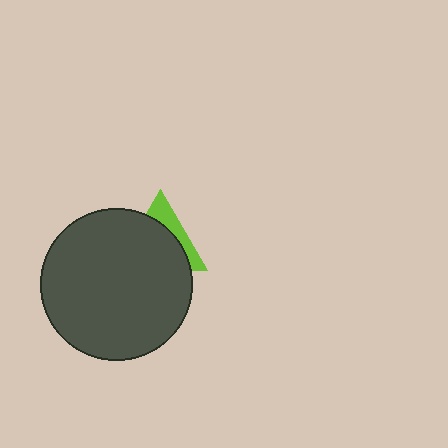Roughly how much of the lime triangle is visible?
A small part of it is visible (roughly 31%).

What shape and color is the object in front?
The object in front is a dark gray circle.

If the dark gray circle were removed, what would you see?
You would see the complete lime triangle.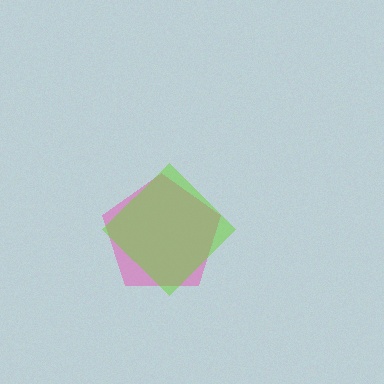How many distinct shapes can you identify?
There are 2 distinct shapes: a pink pentagon, a lime diamond.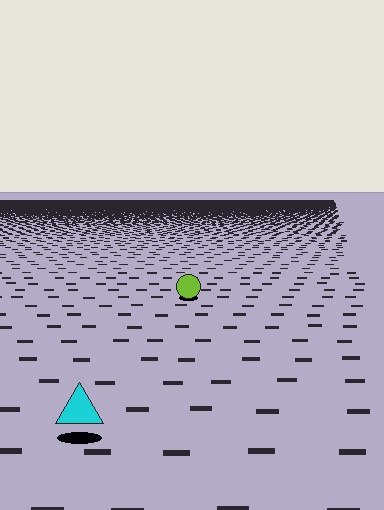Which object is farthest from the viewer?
The lime circle is farthest from the viewer. It appears smaller and the ground texture around it is denser.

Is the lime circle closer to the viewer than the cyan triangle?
No. The cyan triangle is closer — you can tell from the texture gradient: the ground texture is coarser near it.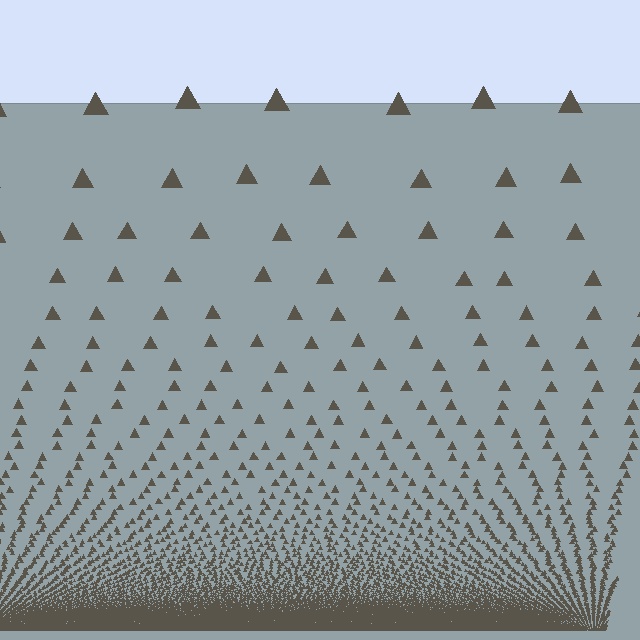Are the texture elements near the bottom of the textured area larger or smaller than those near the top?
Smaller. The gradient is inverted — elements near the bottom are smaller and denser.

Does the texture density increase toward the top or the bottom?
Density increases toward the bottom.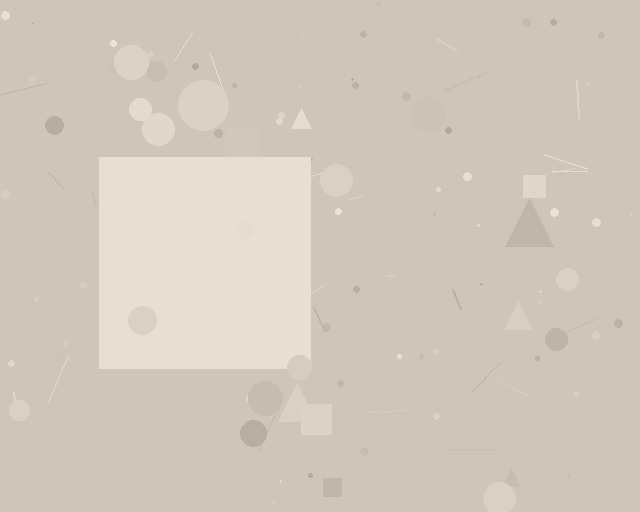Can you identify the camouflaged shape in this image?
The camouflaged shape is a square.